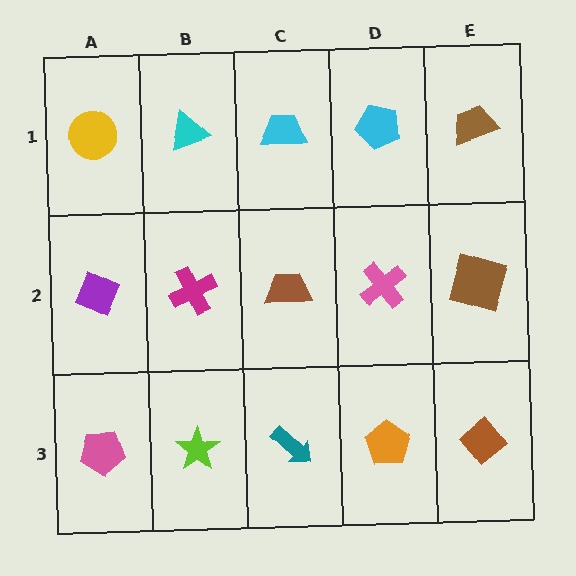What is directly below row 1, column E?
A brown square.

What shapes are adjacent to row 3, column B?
A magenta cross (row 2, column B), a pink pentagon (row 3, column A), a teal arrow (row 3, column C).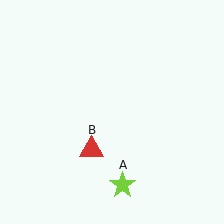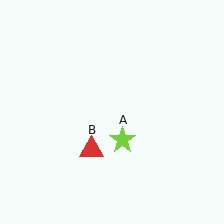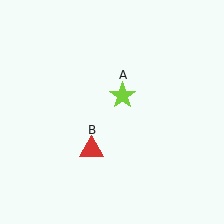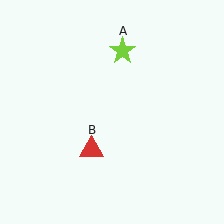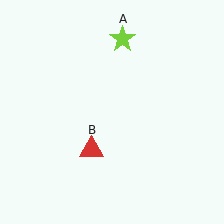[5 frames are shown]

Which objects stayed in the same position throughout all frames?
Red triangle (object B) remained stationary.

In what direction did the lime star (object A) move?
The lime star (object A) moved up.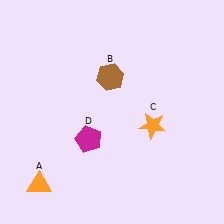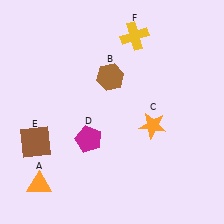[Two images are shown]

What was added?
A brown square (E), a yellow cross (F) were added in Image 2.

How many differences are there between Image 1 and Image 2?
There are 2 differences between the two images.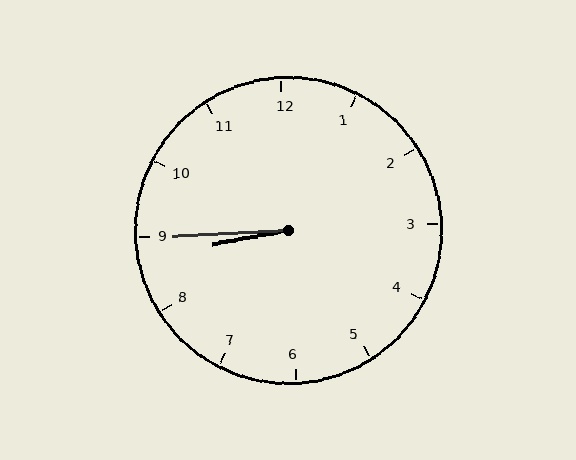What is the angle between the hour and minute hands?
Approximately 8 degrees.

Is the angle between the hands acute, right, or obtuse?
It is acute.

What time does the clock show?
8:45.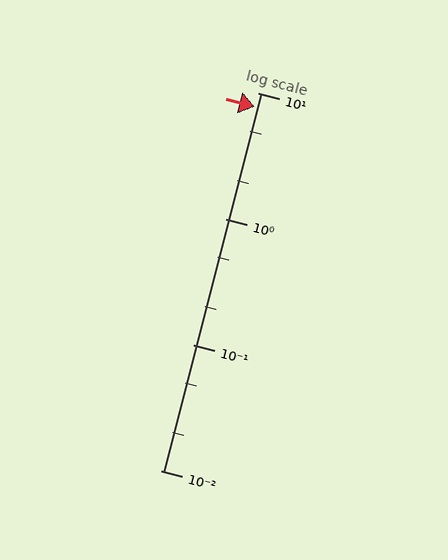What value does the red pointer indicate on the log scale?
The pointer indicates approximately 7.8.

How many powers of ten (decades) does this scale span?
The scale spans 3 decades, from 0.01 to 10.